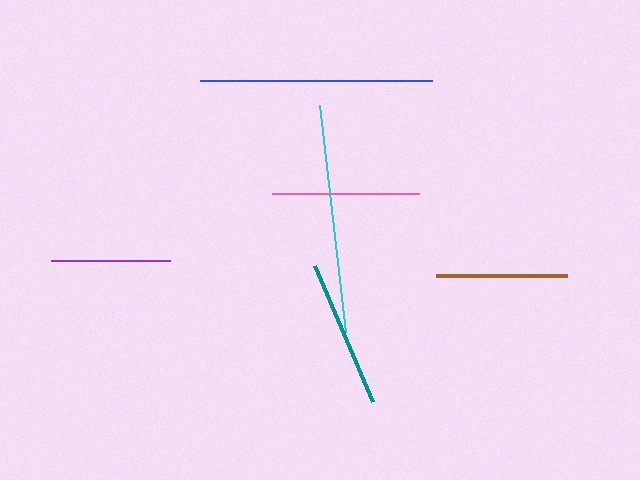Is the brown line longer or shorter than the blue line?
The blue line is longer than the brown line.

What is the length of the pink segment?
The pink segment is approximately 148 pixels long.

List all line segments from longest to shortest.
From longest to shortest: blue, cyan, pink, teal, brown, purple.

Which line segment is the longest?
The blue line is the longest at approximately 232 pixels.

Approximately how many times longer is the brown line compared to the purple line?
The brown line is approximately 1.1 times the length of the purple line.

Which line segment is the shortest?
The purple line is the shortest at approximately 118 pixels.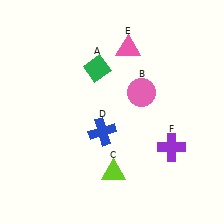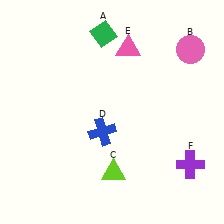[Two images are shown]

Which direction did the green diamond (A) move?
The green diamond (A) moved up.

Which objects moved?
The objects that moved are: the green diamond (A), the pink circle (B), the purple cross (F).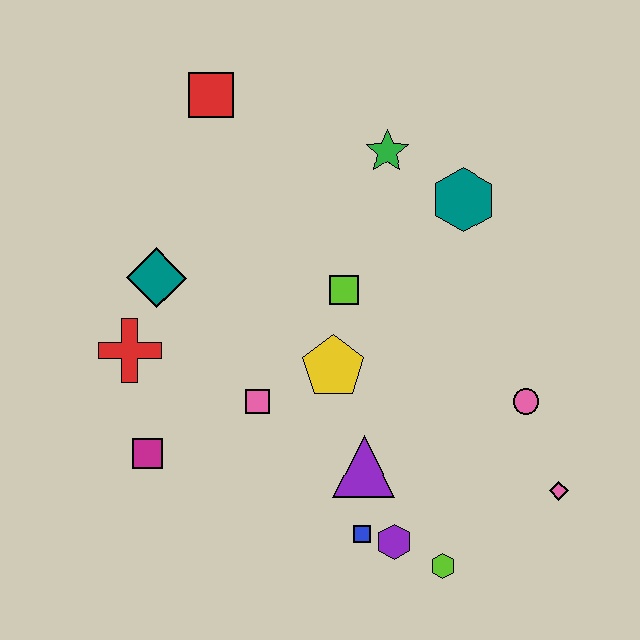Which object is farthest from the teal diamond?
The pink diamond is farthest from the teal diamond.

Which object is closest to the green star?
The teal hexagon is closest to the green star.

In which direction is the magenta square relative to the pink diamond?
The magenta square is to the left of the pink diamond.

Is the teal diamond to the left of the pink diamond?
Yes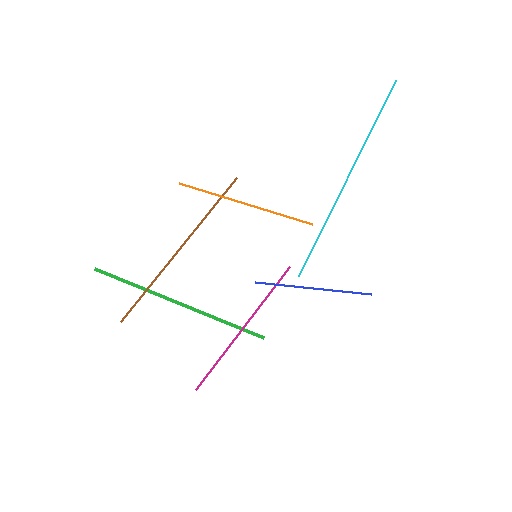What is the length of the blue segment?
The blue segment is approximately 116 pixels long.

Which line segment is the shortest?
The blue line is the shortest at approximately 116 pixels.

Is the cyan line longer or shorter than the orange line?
The cyan line is longer than the orange line.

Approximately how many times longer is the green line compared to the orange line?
The green line is approximately 1.3 times the length of the orange line.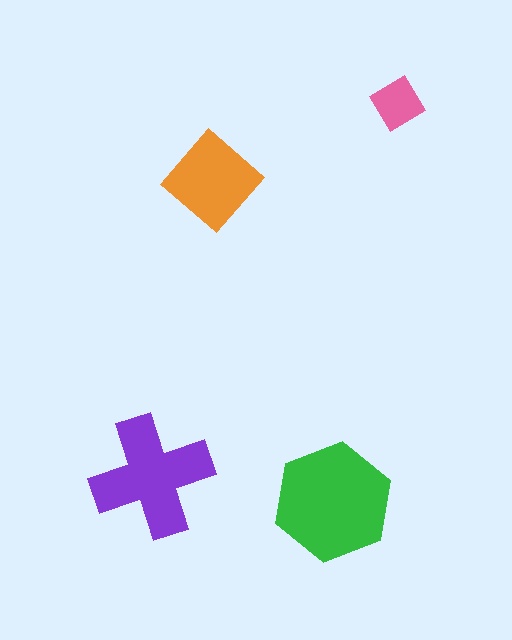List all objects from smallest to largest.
The pink diamond, the orange diamond, the purple cross, the green hexagon.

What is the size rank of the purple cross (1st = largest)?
2nd.